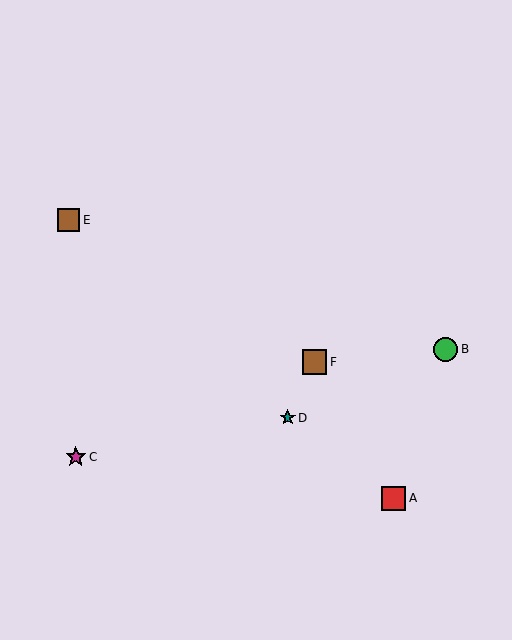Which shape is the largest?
The brown square (labeled F) is the largest.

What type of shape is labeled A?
Shape A is a red square.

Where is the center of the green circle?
The center of the green circle is at (446, 349).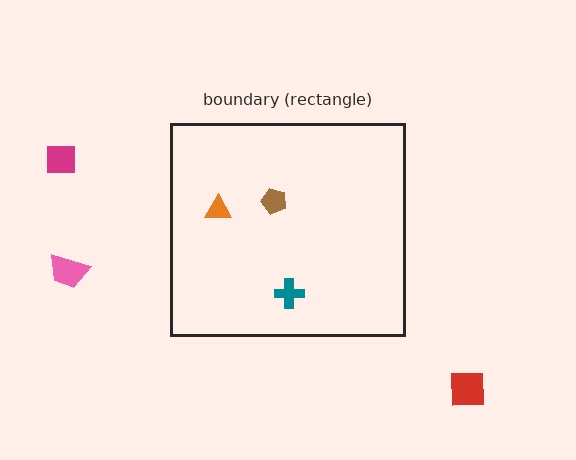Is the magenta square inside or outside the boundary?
Outside.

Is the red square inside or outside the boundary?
Outside.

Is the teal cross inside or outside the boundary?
Inside.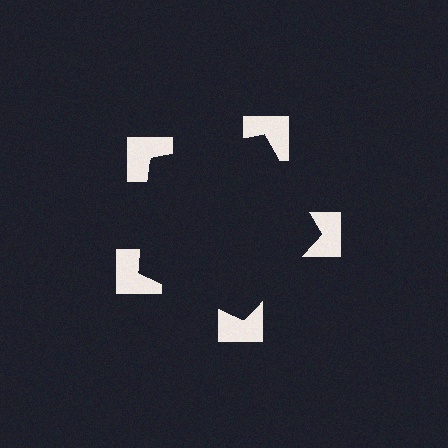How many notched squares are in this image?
There are 5 — one at each vertex of the illusory pentagon.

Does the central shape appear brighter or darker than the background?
It typically appears slightly darker than the background, even though no actual brightness change is drawn.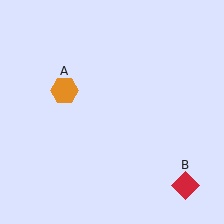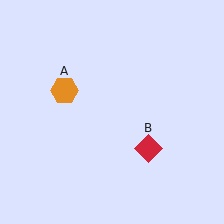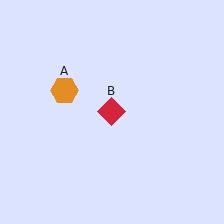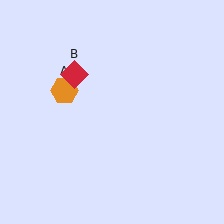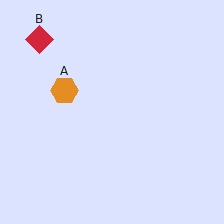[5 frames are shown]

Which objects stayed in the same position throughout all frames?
Orange hexagon (object A) remained stationary.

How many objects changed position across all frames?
1 object changed position: red diamond (object B).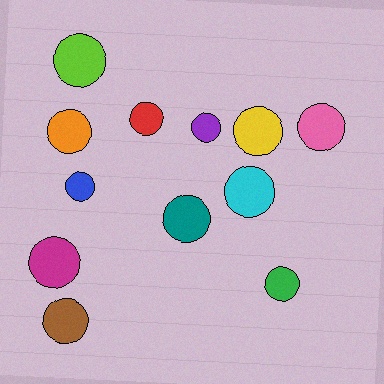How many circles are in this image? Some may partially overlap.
There are 12 circles.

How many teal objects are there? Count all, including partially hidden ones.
There is 1 teal object.